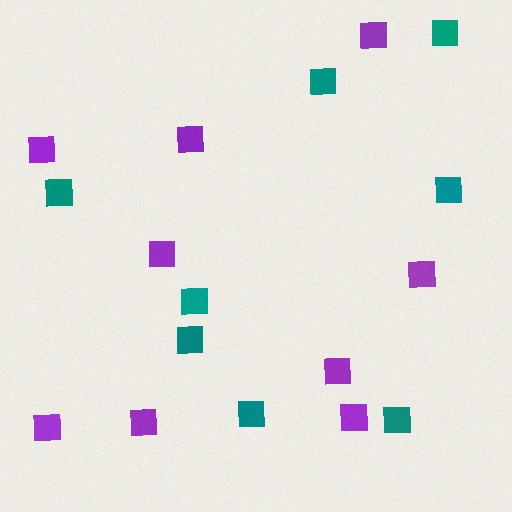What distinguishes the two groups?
There are 2 groups: one group of purple squares (9) and one group of teal squares (8).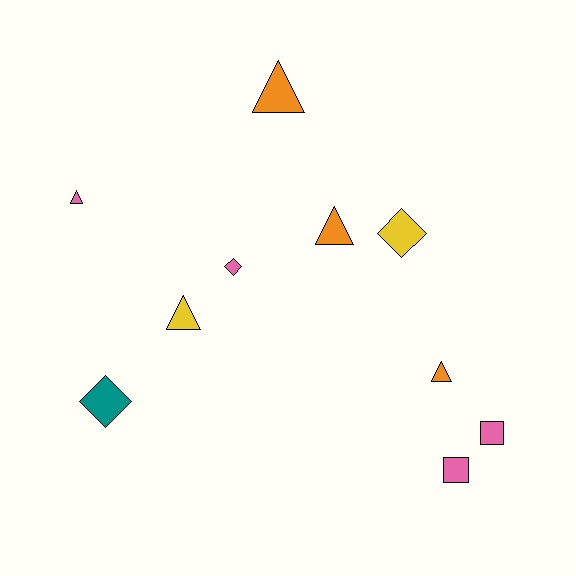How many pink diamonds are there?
There is 1 pink diamond.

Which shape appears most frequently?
Triangle, with 5 objects.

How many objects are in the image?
There are 10 objects.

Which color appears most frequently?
Pink, with 4 objects.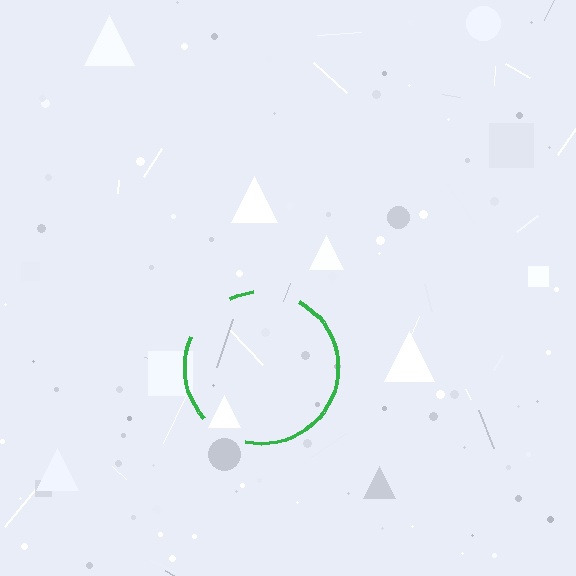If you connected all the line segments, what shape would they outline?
They would outline a circle.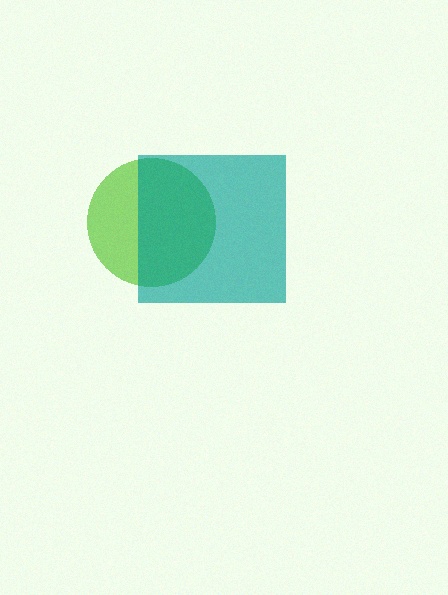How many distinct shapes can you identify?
There are 2 distinct shapes: a lime circle, a teal square.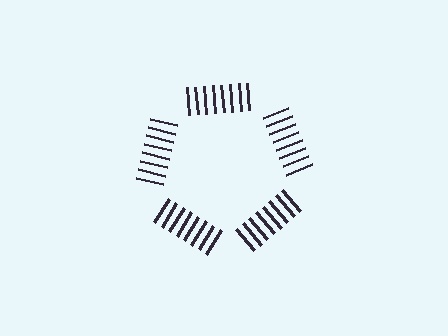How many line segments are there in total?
40 — 8 along each of the 5 edges.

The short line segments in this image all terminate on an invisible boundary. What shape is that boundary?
An illusory pentagon — the line segments terminate on its edges but no continuous stroke is drawn.